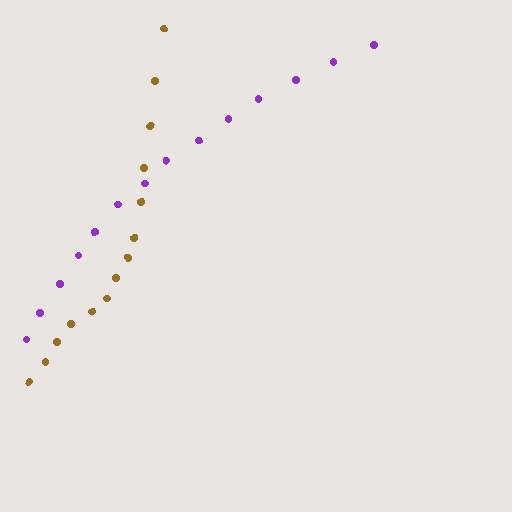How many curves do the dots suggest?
There are 2 distinct paths.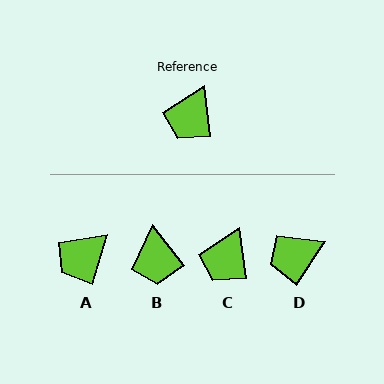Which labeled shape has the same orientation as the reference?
C.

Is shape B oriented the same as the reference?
No, it is off by about 31 degrees.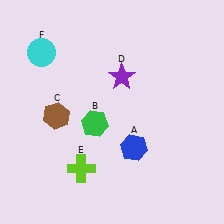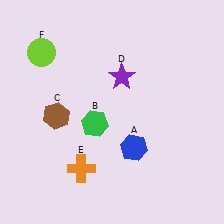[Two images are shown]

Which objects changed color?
E changed from lime to orange. F changed from cyan to lime.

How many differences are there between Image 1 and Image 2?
There are 2 differences between the two images.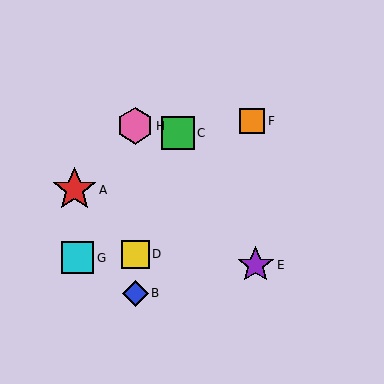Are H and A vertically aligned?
No, H is at x≈135 and A is at x≈74.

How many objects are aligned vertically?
3 objects (B, D, H) are aligned vertically.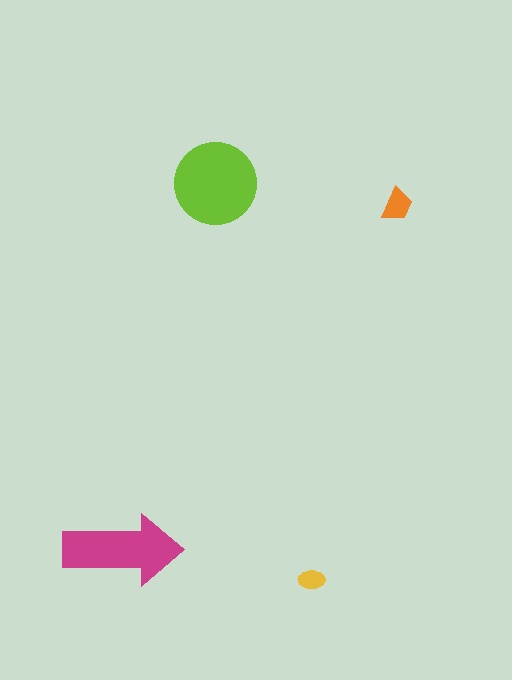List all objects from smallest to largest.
The yellow ellipse, the orange trapezoid, the magenta arrow, the lime circle.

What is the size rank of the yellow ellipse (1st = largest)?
4th.